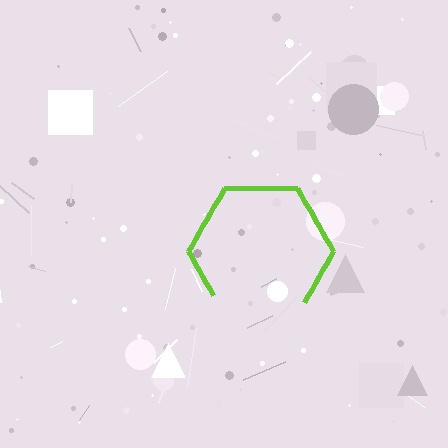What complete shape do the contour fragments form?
The contour fragments form a hexagon.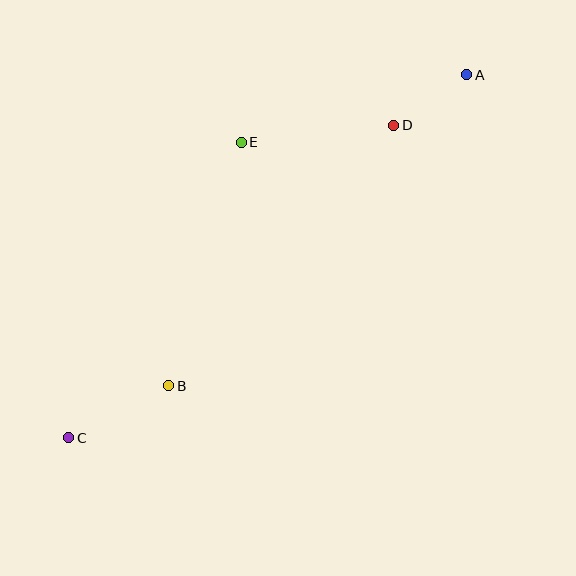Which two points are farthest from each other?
Points A and C are farthest from each other.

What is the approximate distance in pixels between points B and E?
The distance between B and E is approximately 254 pixels.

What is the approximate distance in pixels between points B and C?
The distance between B and C is approximately 113 pixels.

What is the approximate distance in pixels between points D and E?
The distance between D and E is approximately 154 pixels.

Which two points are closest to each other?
Points A and D are closest to each other.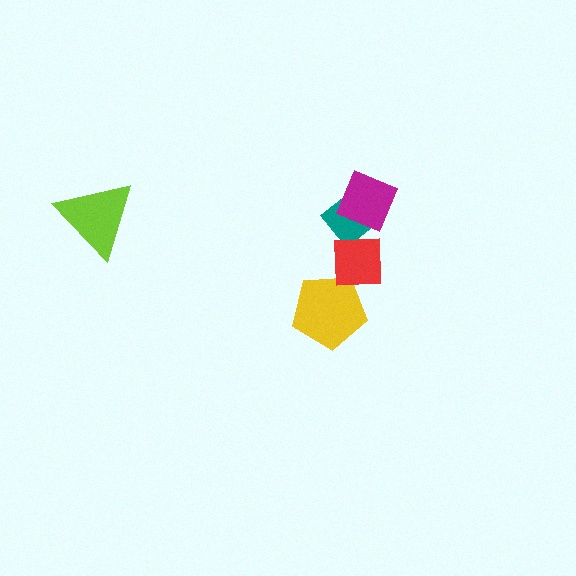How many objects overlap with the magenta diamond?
1 object overlaps with the magenta diamond.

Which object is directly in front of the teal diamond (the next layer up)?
The magenta diamond is directly in front of the teal diamond.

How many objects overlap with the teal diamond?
2 objects overlap with the teal diamond.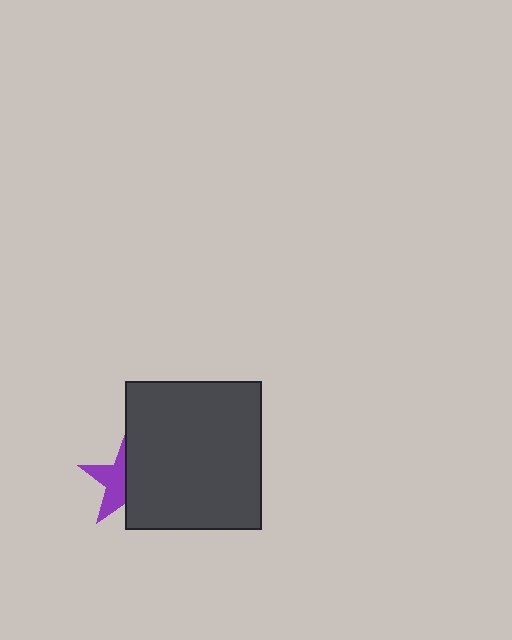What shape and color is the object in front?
The object in front is a dark gray rectangle.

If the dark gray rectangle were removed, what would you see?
You would see the complete purple star.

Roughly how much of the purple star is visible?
About half of it is visible (roughly 48%).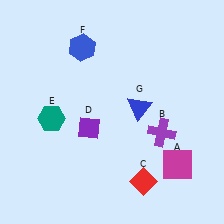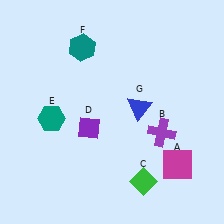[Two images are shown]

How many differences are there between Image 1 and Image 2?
There are 2 differences between the two images.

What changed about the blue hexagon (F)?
In Image 1, F is blue. In Image 2, it changed to teal.